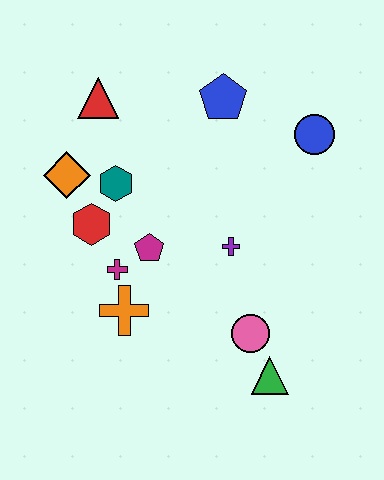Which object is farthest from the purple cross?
The red triangle is farthest from the purple cross.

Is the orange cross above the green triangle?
Yes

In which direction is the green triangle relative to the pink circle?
The green triangle is below the pink circle.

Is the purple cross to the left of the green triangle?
Yes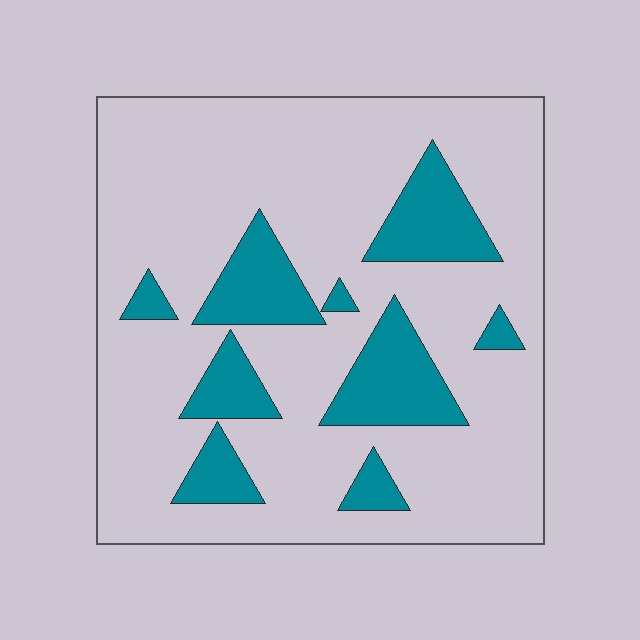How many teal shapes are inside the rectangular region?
9.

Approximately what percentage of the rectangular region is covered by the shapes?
Approximately 20%.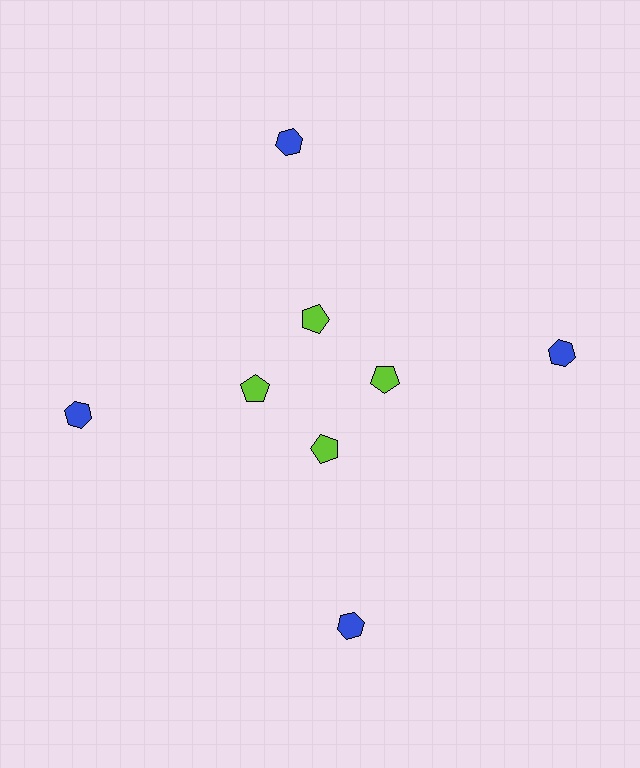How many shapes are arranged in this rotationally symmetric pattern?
There are 8 shapes, arranged in 4 groups of 2.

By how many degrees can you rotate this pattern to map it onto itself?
The pattern maps onto itself every 90 degrees of rotation.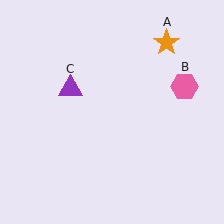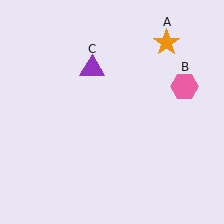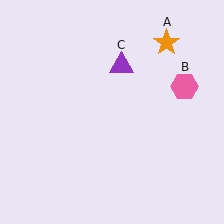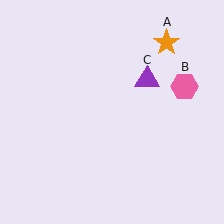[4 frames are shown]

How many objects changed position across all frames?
1 object changed position: purple triangle (object C).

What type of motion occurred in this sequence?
The purple triangle (object C) rotated clockwise around the center of the scene.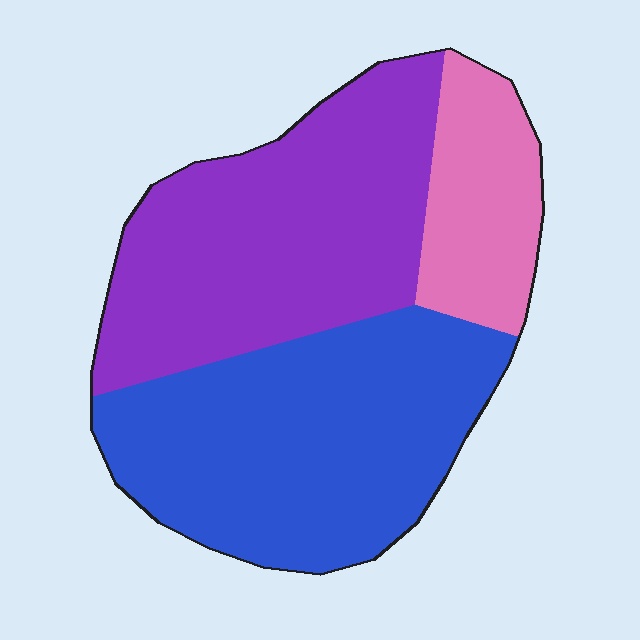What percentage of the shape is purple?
Purple covers around 40% of the shape.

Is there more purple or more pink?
Purple.